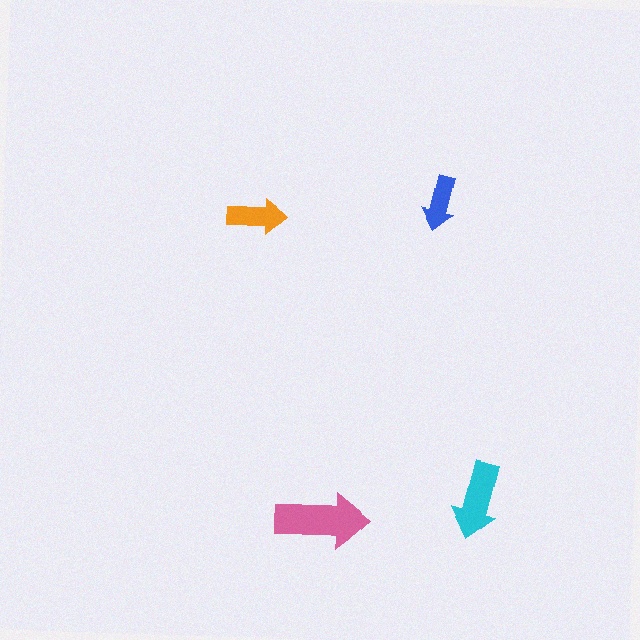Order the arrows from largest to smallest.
the pink one, the cyan one, the orange one, the blue one.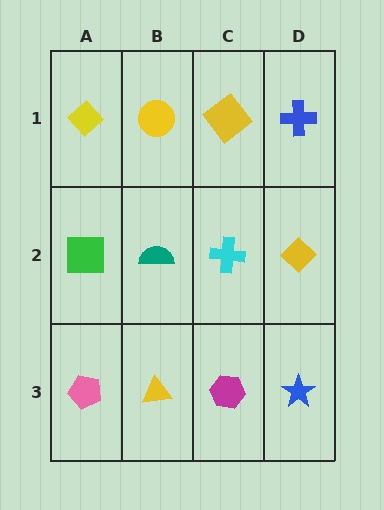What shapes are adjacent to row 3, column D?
A yellow diamond (row 2, column D), a magenta hexagon (row 3, column C).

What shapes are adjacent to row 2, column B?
A yellow circle (row 1, column B), a yellow triangle (row 3, column B), a green square (row 2, column A), a cyan cross (row 2, column C).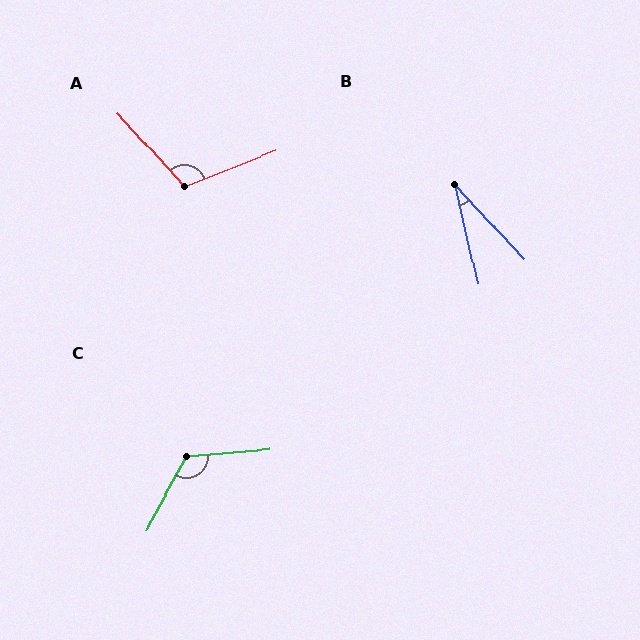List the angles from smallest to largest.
B (30°), A (110°), C (123°).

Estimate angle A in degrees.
Approximately 110 degrees.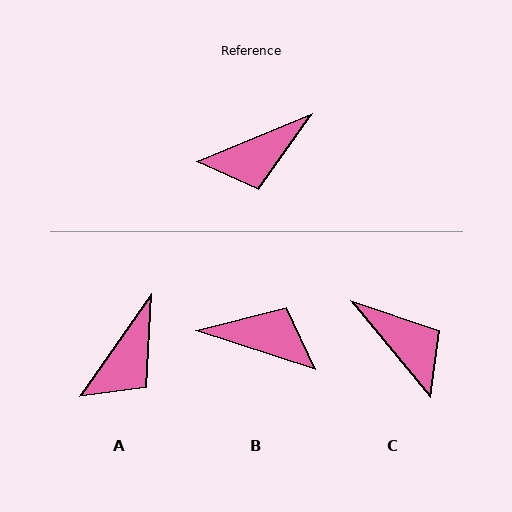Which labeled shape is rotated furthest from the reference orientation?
B, about 139 degrees away.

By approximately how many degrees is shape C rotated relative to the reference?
Approximately 107 degrees counter-clockwise.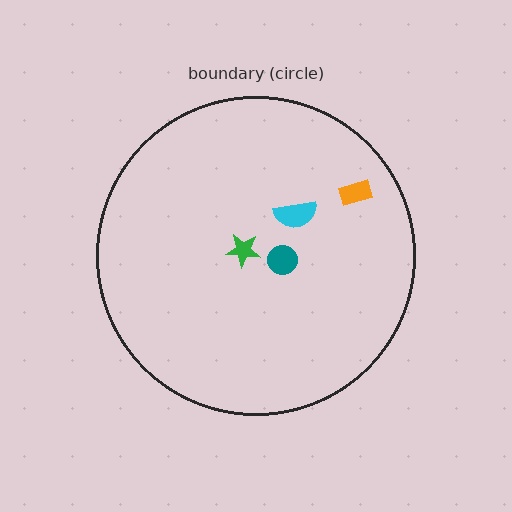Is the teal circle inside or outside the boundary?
Inside.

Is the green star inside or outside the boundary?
Inside.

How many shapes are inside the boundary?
4 inside, 0 outside.